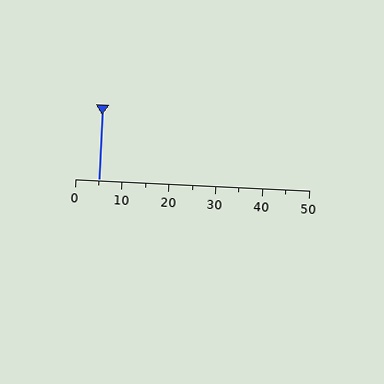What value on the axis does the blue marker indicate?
The marker indicates approximately 5.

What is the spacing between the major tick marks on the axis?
The major ticks are spaced 10 apart.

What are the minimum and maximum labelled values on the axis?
The axis runs from 0 to 50.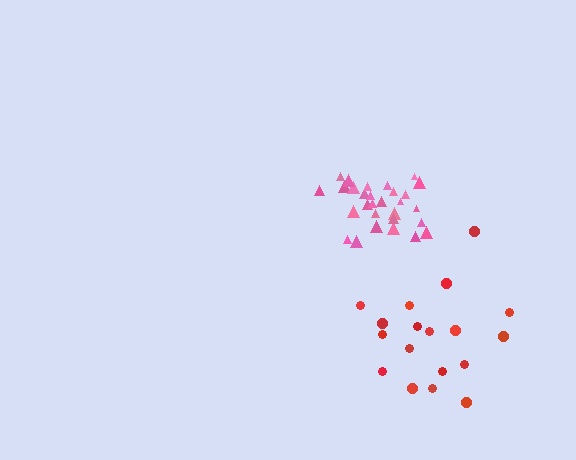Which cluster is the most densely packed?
Pink.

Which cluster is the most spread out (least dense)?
Red.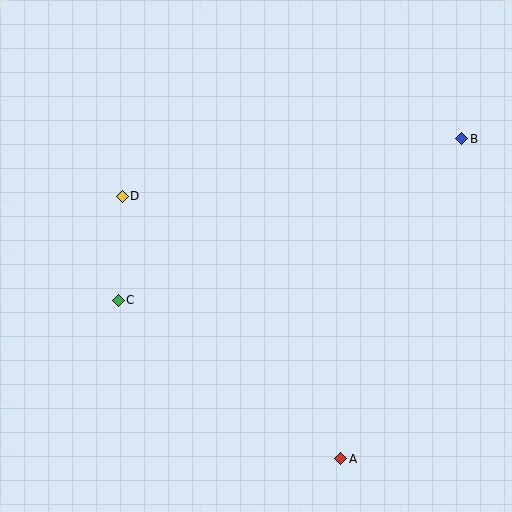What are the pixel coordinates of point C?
Point C is at (118, 300).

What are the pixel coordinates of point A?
Point A is at (341, 459).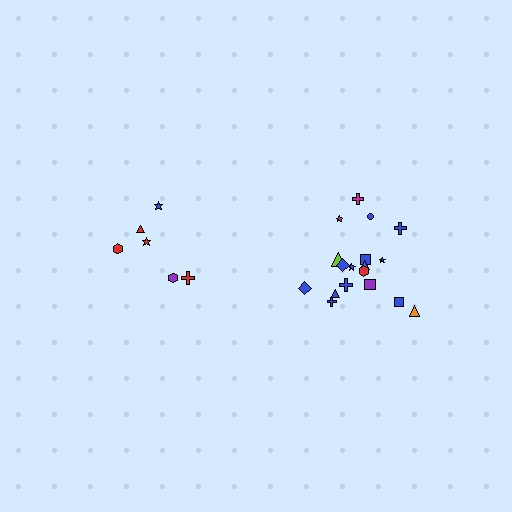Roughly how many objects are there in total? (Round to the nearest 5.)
Roughly 25 objects in total.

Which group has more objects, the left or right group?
The right group.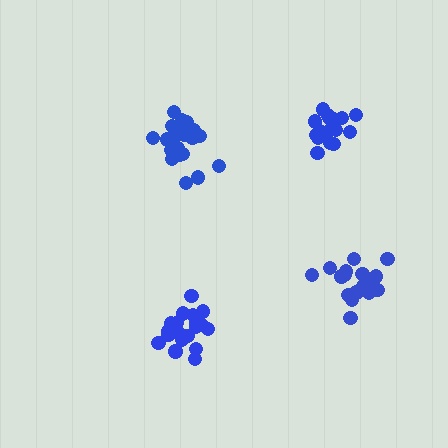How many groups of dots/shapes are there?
There are 4 groups.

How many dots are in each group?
Group 1: 21 dots, Group 2: 21 dots, Group 3: 18 dots, Group 4: 20 dots (80 total).